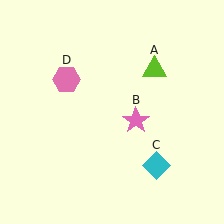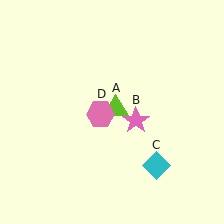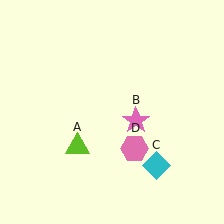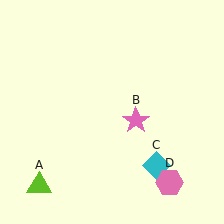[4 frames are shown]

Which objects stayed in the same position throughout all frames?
Pink star (object B) and cyan diamond (object C) remained stationary.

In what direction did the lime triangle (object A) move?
The lime triangle (object A) moved down and to the left.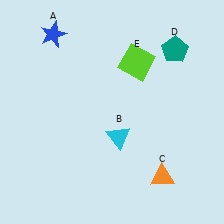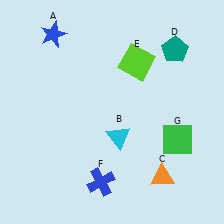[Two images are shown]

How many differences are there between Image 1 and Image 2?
There are 2 differences between the two images.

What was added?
A blue cross (F), a green square (G) were added in Image 2.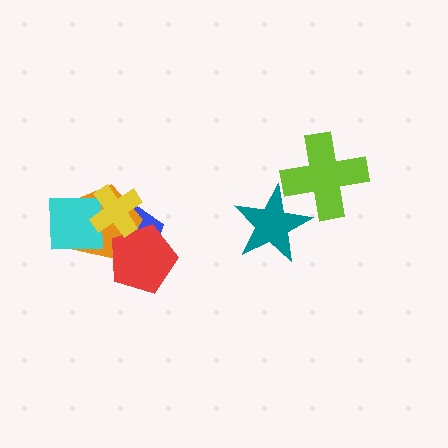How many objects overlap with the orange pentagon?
4 objects overlap with the orange pentagon.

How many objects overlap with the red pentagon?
3 objects overlap with the red pentagon.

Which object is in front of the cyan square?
The yellow cross is in front of the cyan square.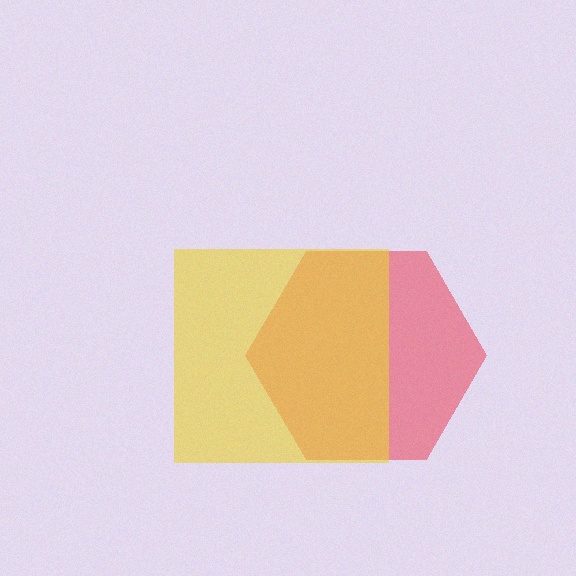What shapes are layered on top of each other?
The layered shapes are: a red hexagon, a yellow square.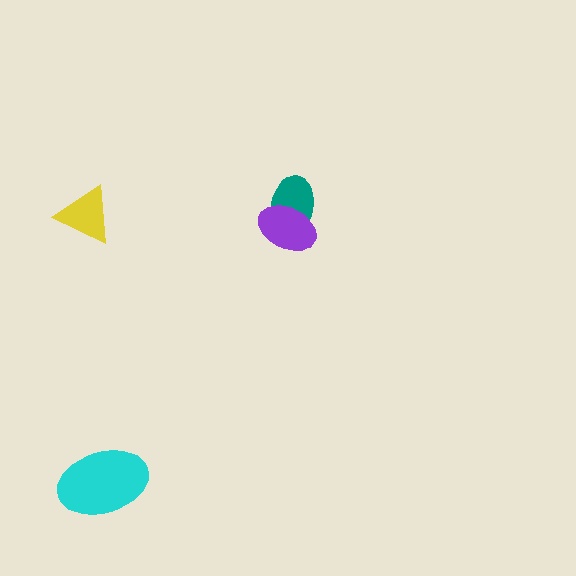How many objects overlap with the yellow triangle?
0 objects overlap with the yellow triangle.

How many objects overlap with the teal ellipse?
1 object overlaps with the teal ellipse.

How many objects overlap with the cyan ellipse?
0 objects overlap with the cyan ellipse.